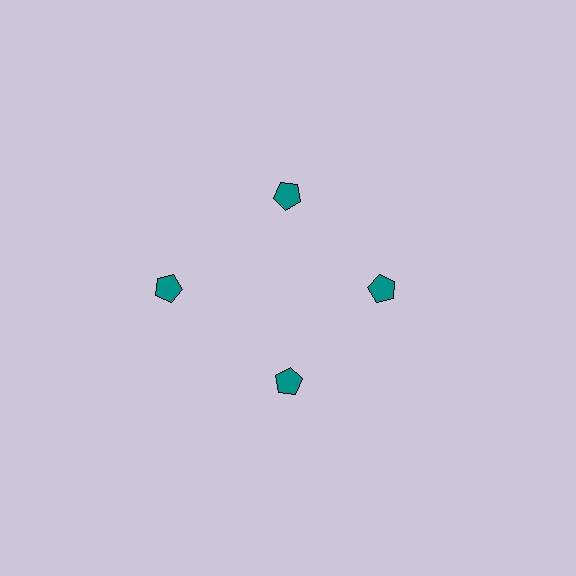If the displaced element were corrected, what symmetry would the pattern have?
It would have 4-fold rotational symmetry — the pattern would map onto itself every 90 degrees.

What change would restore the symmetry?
The symmetry would be restored by moving it inward, back onto the ring so that all 4 pentagons sit at equal angles and equal distance from the center.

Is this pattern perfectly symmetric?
No. The 4 teal pentagons are arranged in a ring, but one element near the 9 o'clock position is pushed outward from the center, breaking the 4-fold rotational symmetry.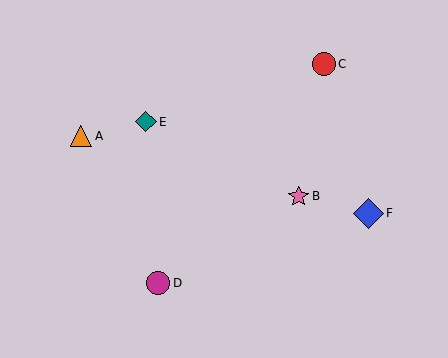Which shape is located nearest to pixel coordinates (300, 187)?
The pink star (labeled B) at (298, 196) is nearest to that location.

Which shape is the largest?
The blue diamond (labeled F) is the largest.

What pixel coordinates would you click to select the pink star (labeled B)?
Click at (298, 196) to select the pink star B.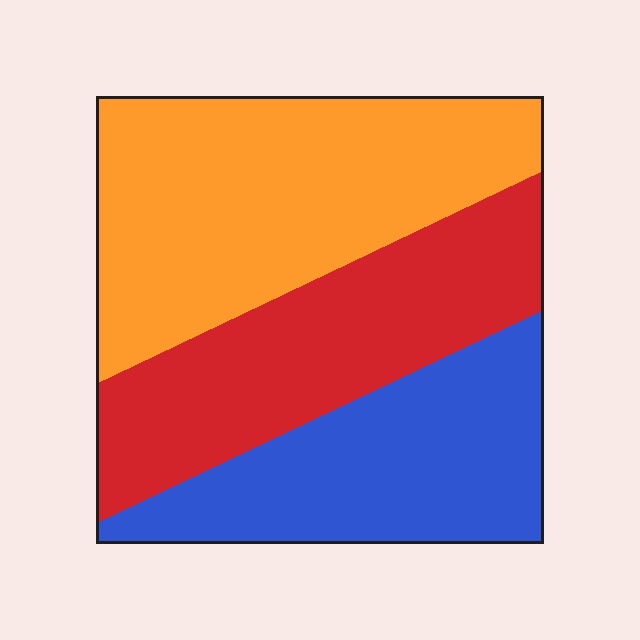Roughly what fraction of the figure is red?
Red covers roughly 30% of the figure.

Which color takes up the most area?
Orange, at roughly 40%.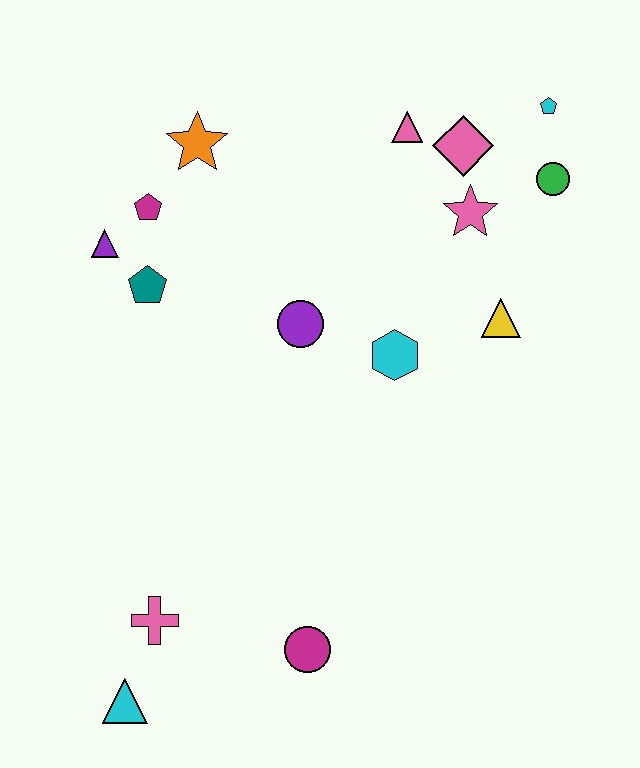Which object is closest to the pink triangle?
The pink diamond is closest to the pink triangle.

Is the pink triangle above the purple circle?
Yes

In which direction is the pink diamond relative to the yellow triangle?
The pink diamond is above the yellow triangle.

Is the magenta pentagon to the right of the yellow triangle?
No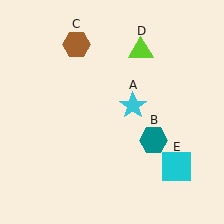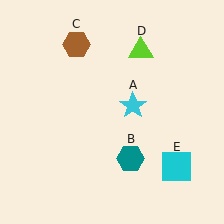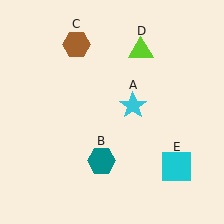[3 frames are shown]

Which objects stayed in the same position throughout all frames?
Cyan star (object A) and brown hexagon (object C) and lime triangle (object D) and cyan square (object E) remained stationary.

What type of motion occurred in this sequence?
The teal hexagon (object B) rotated clockwise around the center of the scene.